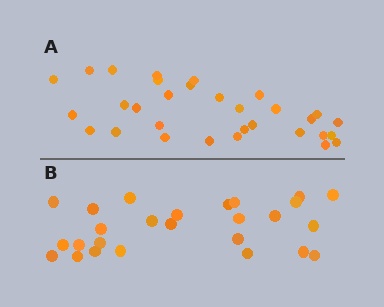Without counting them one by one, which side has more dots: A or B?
Region A (the top region) has more dots.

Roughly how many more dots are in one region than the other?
Region A has about 5 more dots than region B.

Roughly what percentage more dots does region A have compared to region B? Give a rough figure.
About 20% more.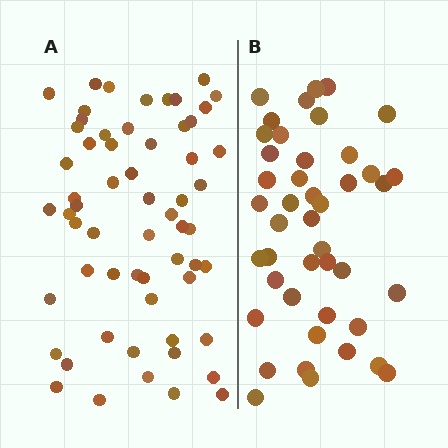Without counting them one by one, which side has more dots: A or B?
Region A (the left region) has more dots.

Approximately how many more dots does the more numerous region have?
Region A has approximately 15 more dots than region B.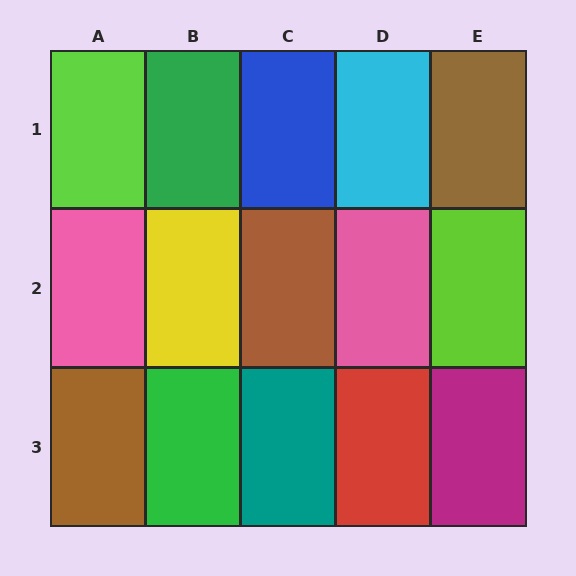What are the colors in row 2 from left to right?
Pink, yellow, brown, pink, lime.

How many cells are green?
2 cells are green.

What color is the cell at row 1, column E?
Brown.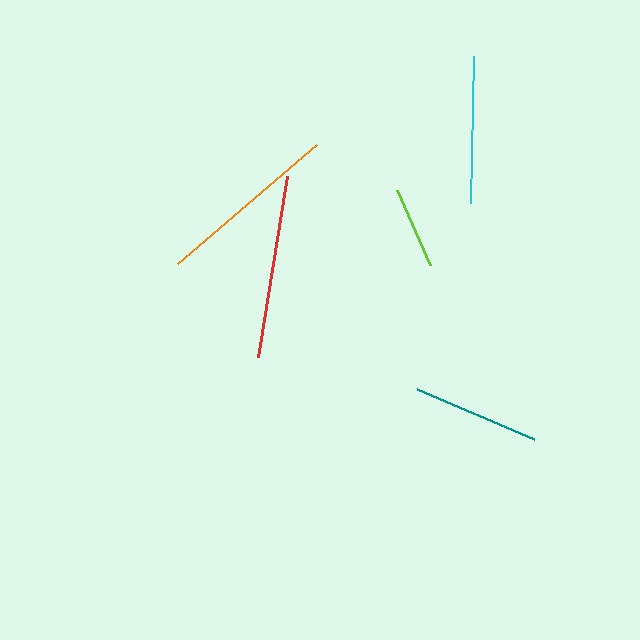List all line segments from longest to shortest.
From longest to shortest: red, orange, cyan, teal, lime.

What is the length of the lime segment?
The lime segment is approximately 82 pixels long.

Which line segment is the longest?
The red line is the longest at approximately 183 pixels.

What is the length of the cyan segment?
The cyan segment is approximately 146 pixels long.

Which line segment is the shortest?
The lime line is the shortest at approximately 82 pixels.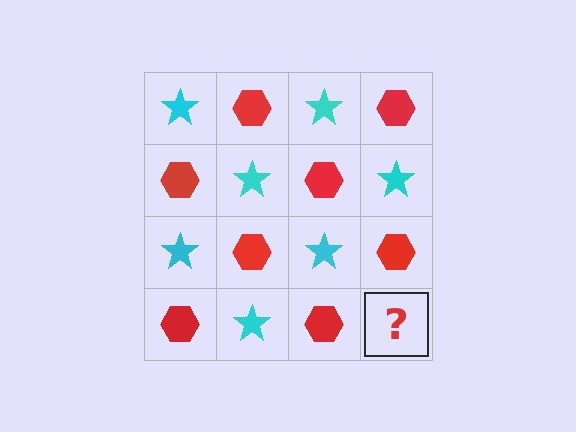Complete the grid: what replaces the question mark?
The question mark should be replaced with a cyan star.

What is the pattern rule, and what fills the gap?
The rule is that it alternates cyan star and red hexagon in a checkerboard pattern. The gap should be filled with a cyan star.